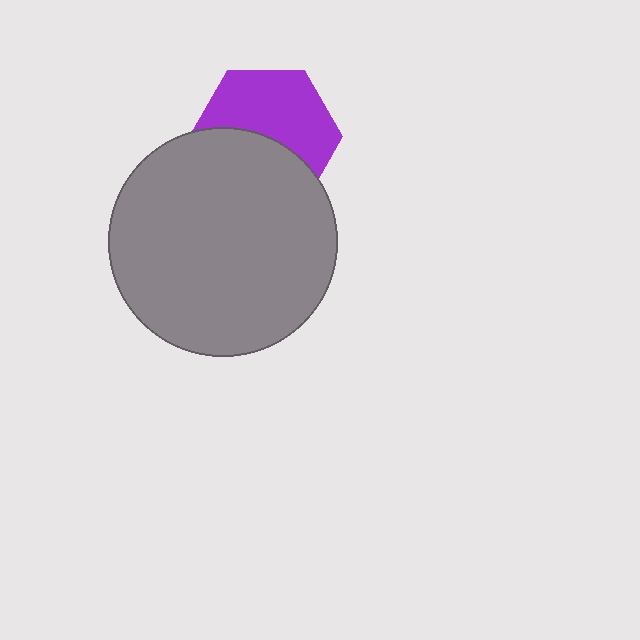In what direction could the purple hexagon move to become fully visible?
The purple hexagon could move up. That would shift it out from behind the gray circle entirely.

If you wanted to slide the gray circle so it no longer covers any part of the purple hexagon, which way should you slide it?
Slide it down — that is the most direct way to separate the two shapes.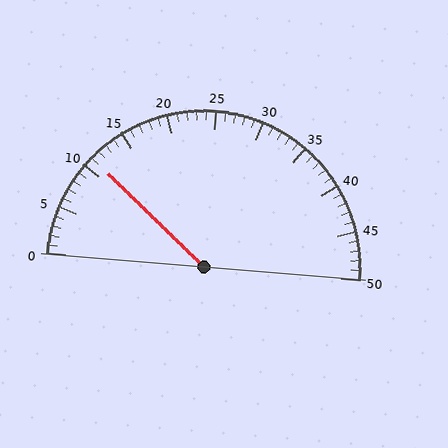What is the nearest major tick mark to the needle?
The nearest major tick mark is 10.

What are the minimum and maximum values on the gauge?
The gauge ranges from 0 to 50.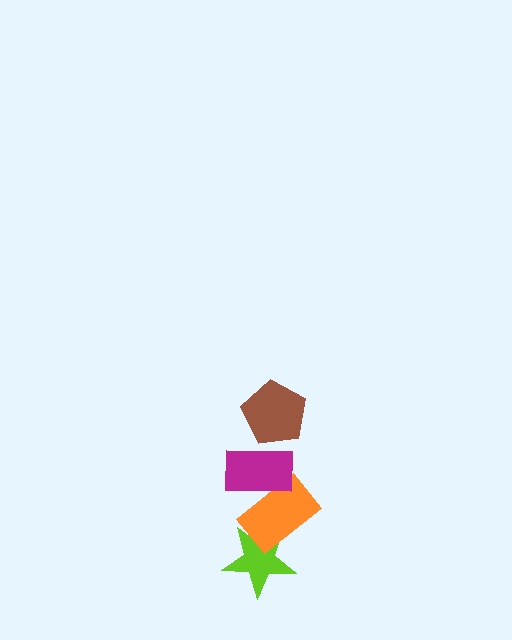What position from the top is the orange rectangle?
The orange rectangle is 3rd from the top.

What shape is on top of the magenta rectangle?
The brown pentagon is on top of the magenta rectangle.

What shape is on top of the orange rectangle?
The magenta rectangle is on top of the orange rectangle.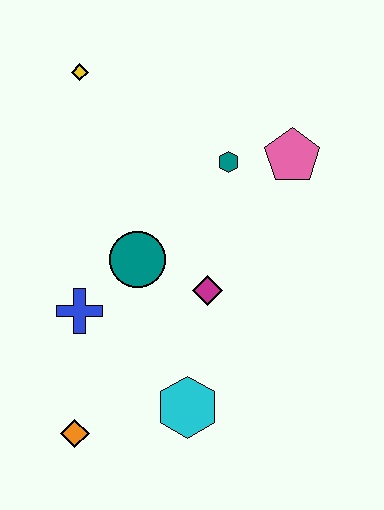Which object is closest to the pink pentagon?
The teal hexagon is closest to the pink pentagon.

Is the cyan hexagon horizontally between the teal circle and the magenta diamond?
Yes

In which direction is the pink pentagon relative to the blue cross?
The pink pentagon is to the right of the blue cross.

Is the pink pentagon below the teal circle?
No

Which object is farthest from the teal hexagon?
The orange diamond is farthest from the teal hexagon.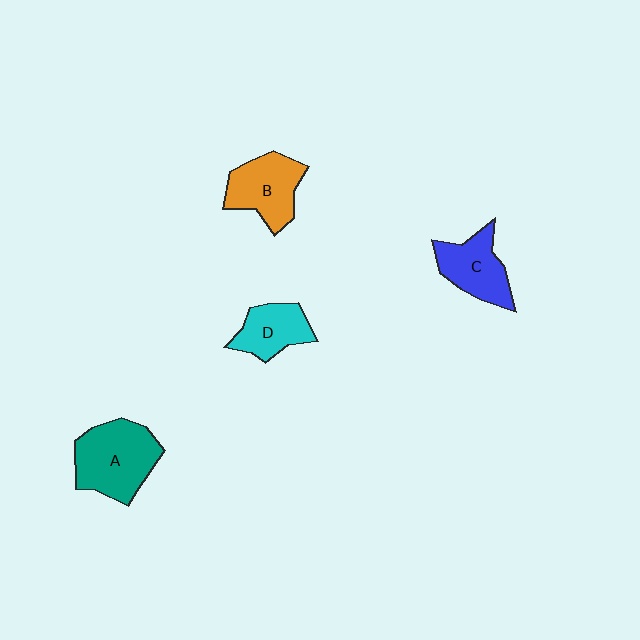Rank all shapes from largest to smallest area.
From largest to smallest: A (teal), B (orange), C (blue), D (cyan).